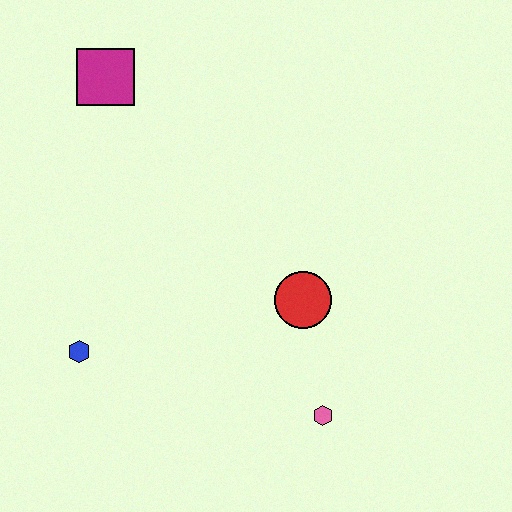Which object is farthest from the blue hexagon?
The magenta square is farthest from the blue hexagon.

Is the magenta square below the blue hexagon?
No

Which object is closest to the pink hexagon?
The red circle is closest to the pink hexagon.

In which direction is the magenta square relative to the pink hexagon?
The magenta square is above the pink hexagon.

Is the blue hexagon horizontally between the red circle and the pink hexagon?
No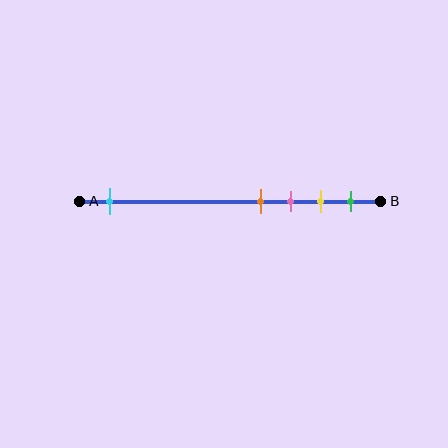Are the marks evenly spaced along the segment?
No, the marks are not evenly spaced.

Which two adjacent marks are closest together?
The orange and pink marks are the closest adjacent pair.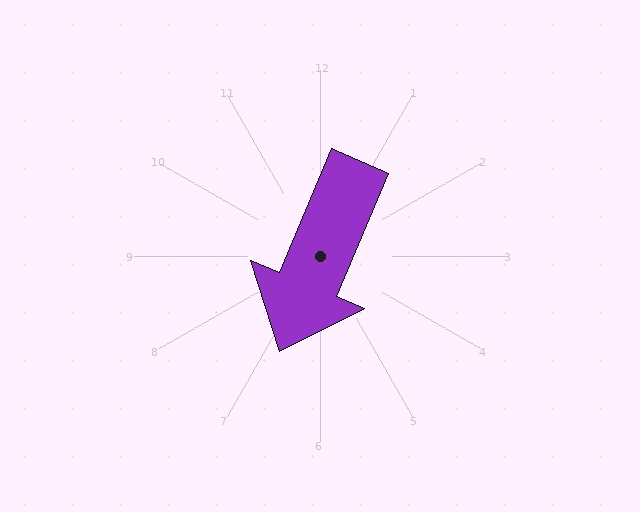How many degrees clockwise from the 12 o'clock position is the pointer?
Approximately 203 degrees.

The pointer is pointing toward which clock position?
Roughly 7 o'clock.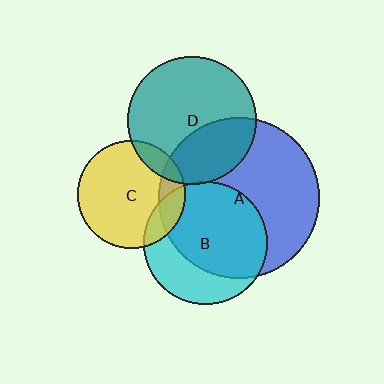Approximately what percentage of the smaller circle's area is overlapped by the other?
Approximately 15%.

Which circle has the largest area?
Circle A (blue).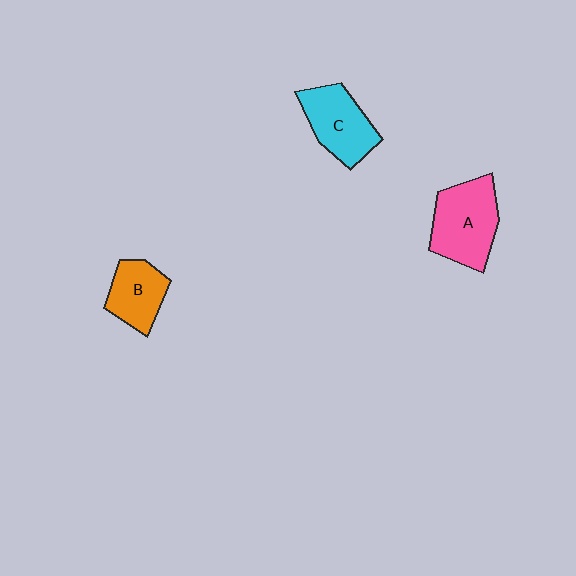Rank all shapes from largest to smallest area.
From largest to smallest: A (pink), C (cyan), B (orange).